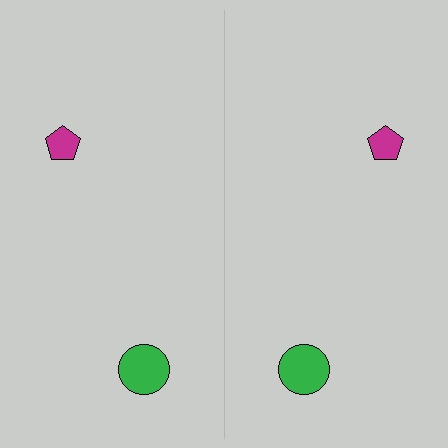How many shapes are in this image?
There are 4 shapes in this image.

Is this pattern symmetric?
Yes, this pattern has bilateral (reflection) symmetry.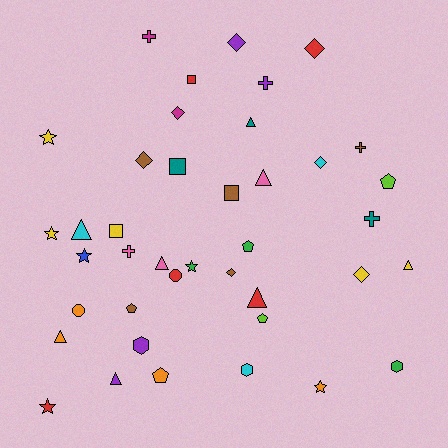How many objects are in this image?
There are 40 objects.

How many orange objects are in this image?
There are 4 orange objects.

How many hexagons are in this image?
There are 3 hexagons.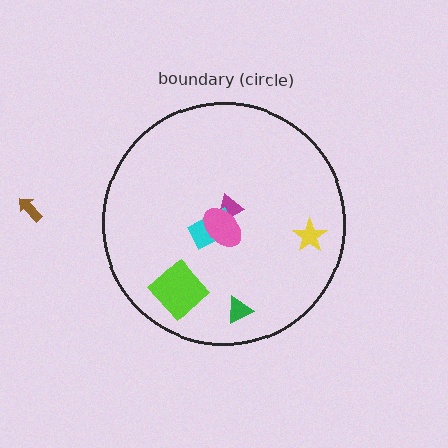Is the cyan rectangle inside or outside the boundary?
Inside.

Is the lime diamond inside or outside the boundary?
Inside.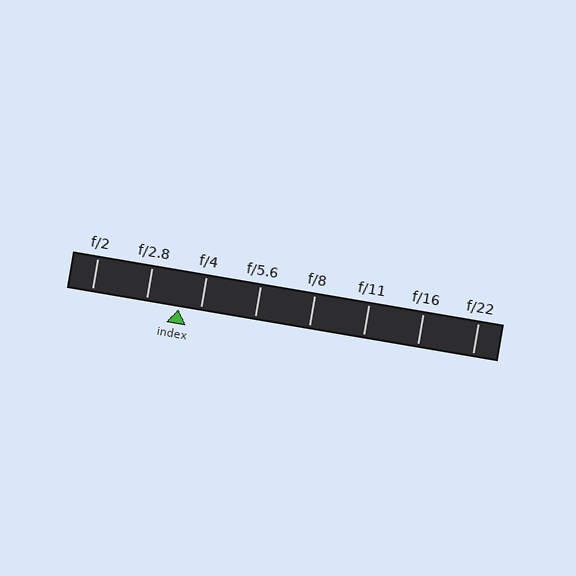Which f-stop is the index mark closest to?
The index mark is closest to f/4.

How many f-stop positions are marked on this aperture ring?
There are 8 f-stop positions marked.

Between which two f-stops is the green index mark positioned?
The index mark is between f/2.8 and f/4.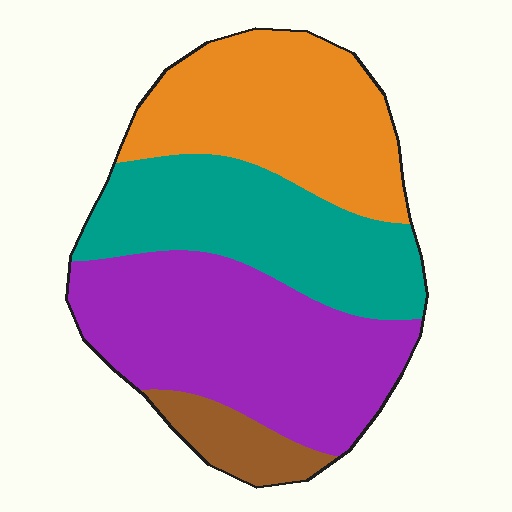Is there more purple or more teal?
Purple.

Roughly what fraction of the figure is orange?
Orange takes up about one quarter (1/4) of the figure.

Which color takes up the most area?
Purple, at roughly 35%.